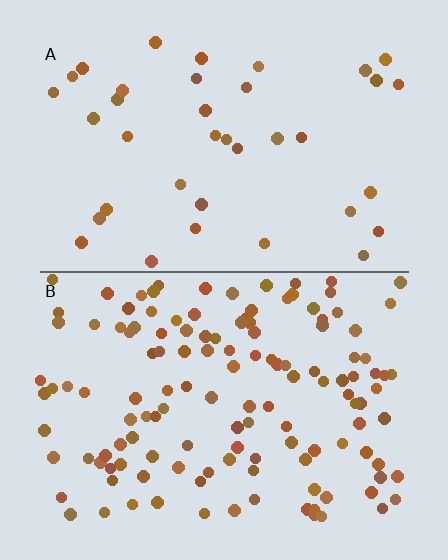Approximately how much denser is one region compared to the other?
Approximately 3.5× — region B over region A.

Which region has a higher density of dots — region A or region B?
B (the bottom).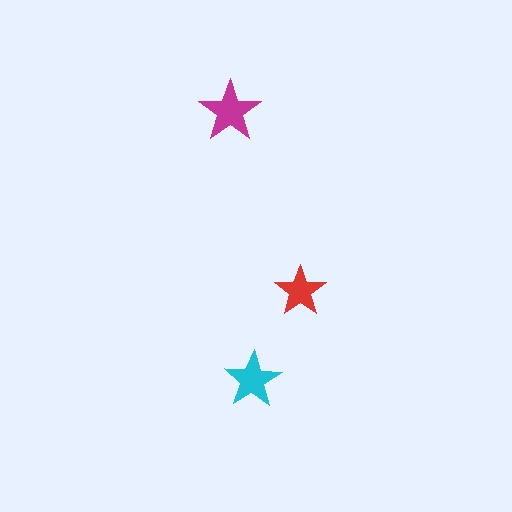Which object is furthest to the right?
The red star is rightmost.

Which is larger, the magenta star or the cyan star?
The magenta one.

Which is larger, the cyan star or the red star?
The cyan one.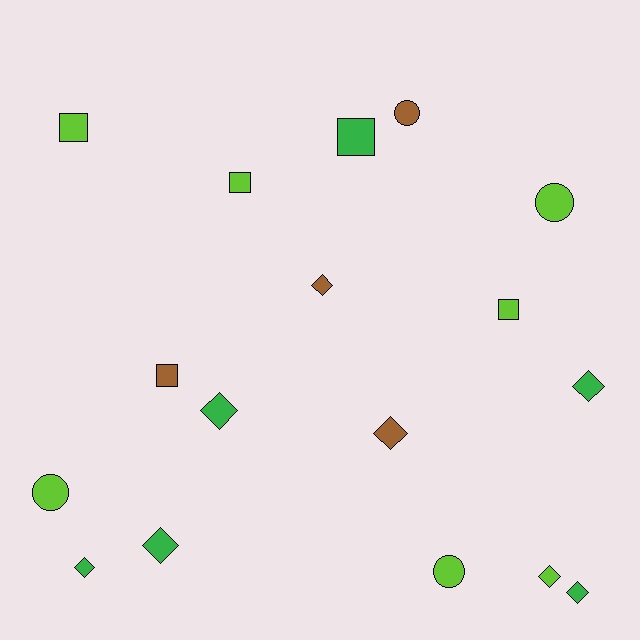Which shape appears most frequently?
Diamond, with 8 objects.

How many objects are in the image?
There are 17 objects.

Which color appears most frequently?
Lime, with 7 objects.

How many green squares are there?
There is 1 green square.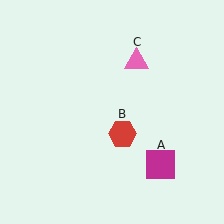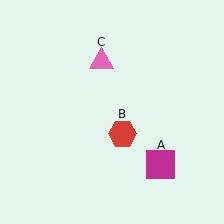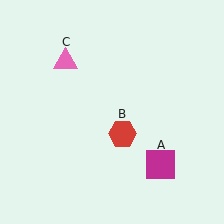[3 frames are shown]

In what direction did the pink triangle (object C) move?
The pink triangle (object C) moved left.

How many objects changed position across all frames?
1 object changed position: pink triangle (object C).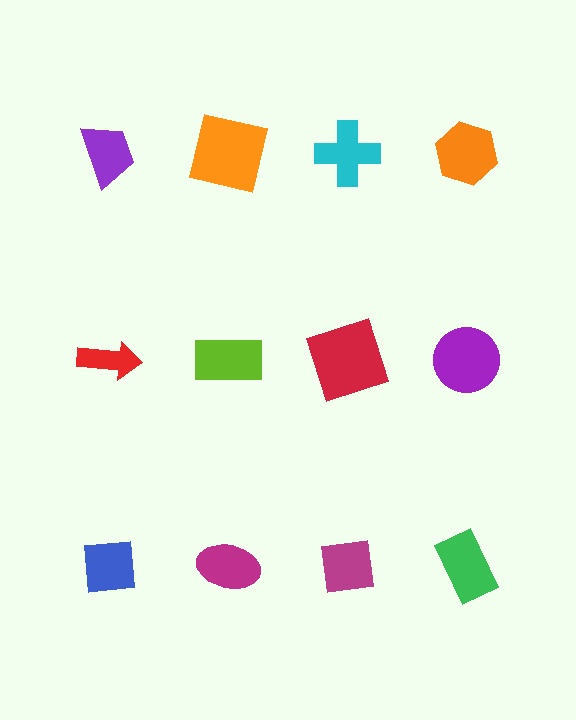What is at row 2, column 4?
A purple circle.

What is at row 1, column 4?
An orange hexagon.